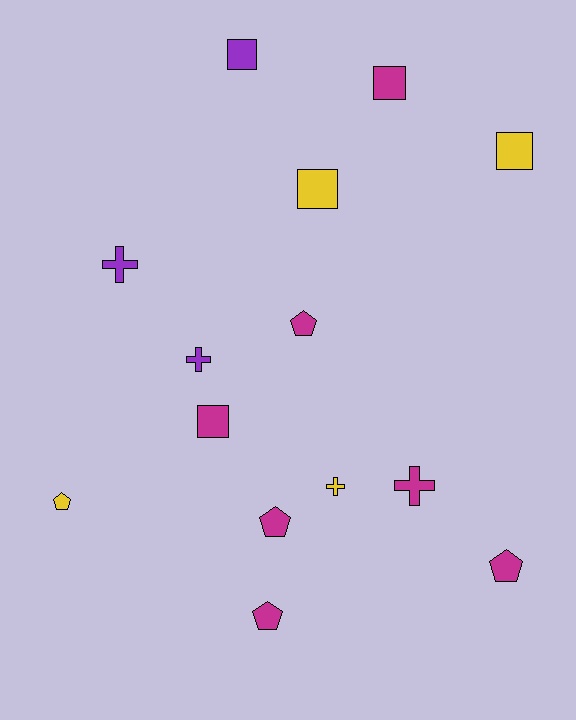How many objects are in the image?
There are 14 objects.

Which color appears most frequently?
Magenta, with 7 objects.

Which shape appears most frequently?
Square, with 5 objects.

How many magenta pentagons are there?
There are 4 magenta pentagons.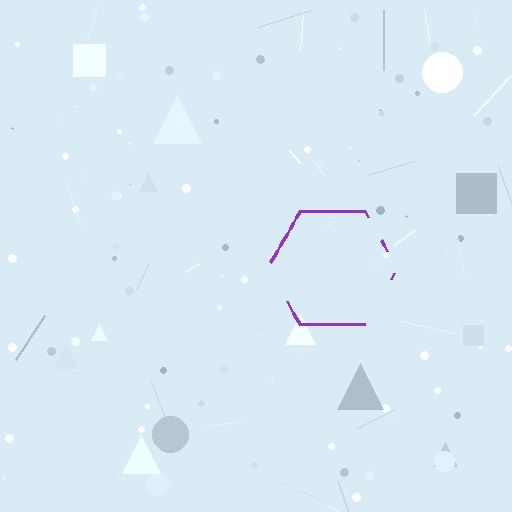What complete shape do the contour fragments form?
The contour fragments form a hexagon.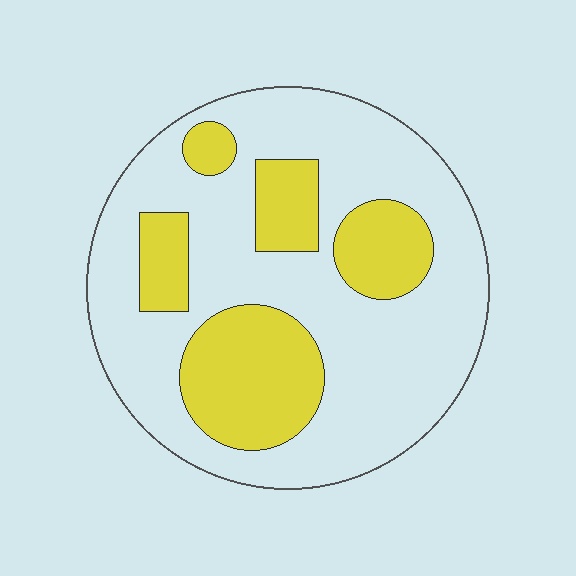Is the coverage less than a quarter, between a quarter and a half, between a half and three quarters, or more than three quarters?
Between a quarter and a half.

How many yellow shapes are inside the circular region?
5.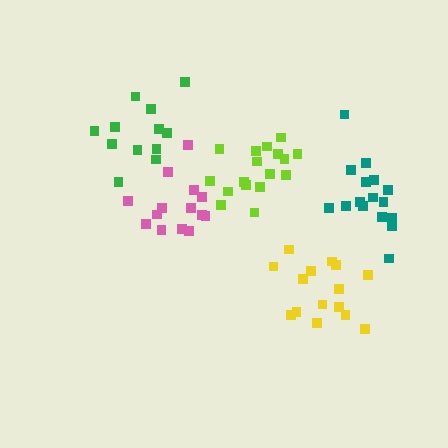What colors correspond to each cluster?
The clusters are colored: green, teal, pink, lime, yellow.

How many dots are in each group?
Group 1: 12 dots, Group 2: 16 dots, Group 3: 14 dots, Group 4: 17 dots, Group 5: 15 dots (74 total).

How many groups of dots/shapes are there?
There are 5 groups.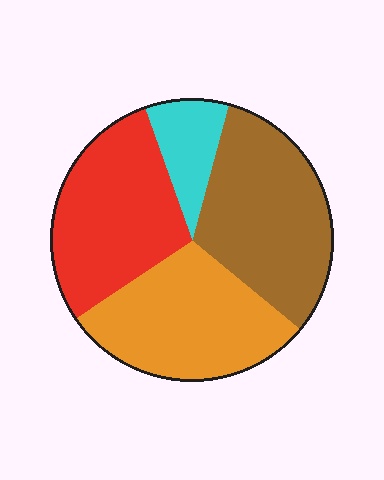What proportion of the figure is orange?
Orange takes up about one third (1/3) of the figure.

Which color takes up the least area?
Cyan, at roughly 10%.